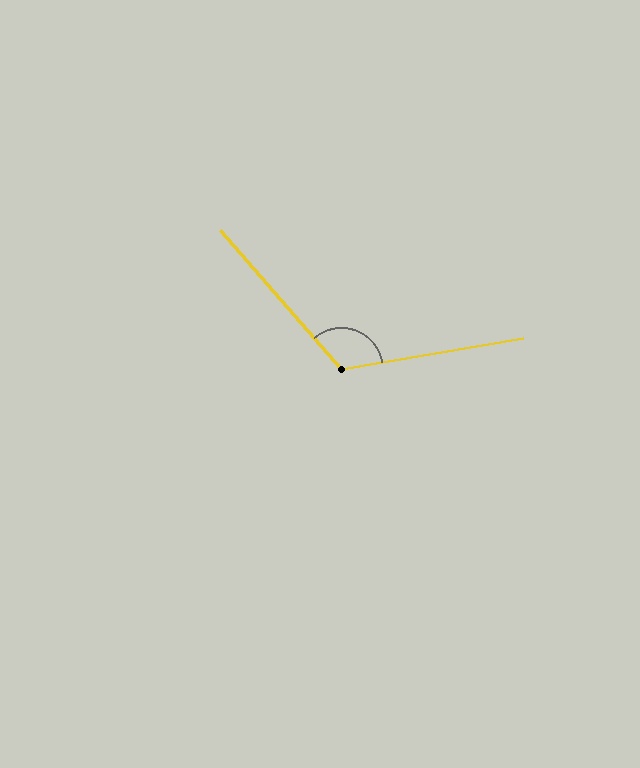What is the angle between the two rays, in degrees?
Approximately 121 degrees.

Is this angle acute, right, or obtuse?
It is obtuse.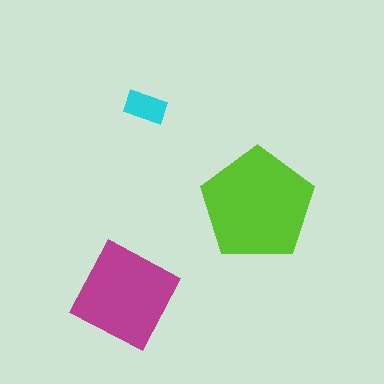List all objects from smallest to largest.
The cyan rectangle, the magenta square, the lime pentagon.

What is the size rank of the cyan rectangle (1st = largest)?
3rd.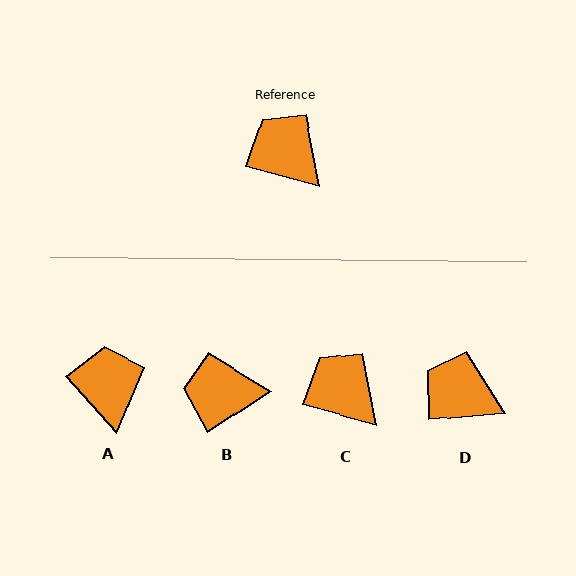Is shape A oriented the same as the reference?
No, it is off by about 33 degrees.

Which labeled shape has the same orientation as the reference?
C.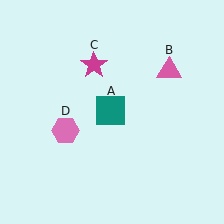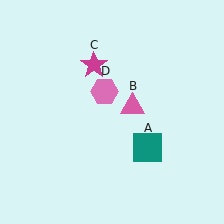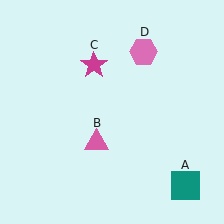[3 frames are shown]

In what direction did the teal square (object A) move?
The teal square (object A) moved down and to the right.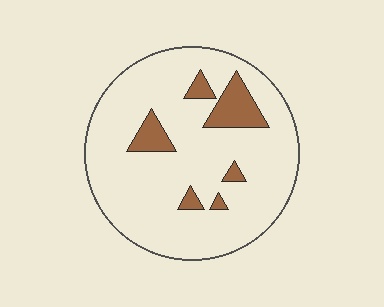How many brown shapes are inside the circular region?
6.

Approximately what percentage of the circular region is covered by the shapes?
Approximately 10%.